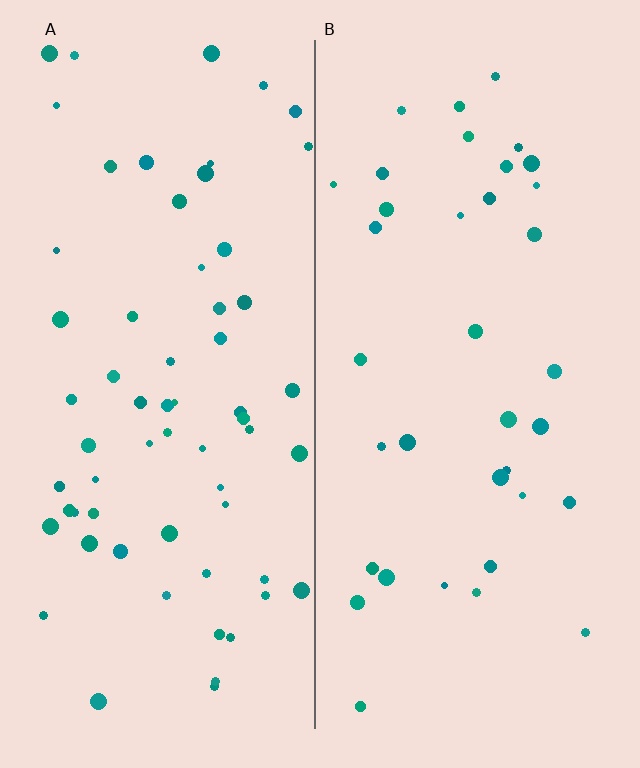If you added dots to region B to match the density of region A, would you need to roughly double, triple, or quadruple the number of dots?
Approximately double.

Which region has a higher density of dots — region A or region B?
A (the left).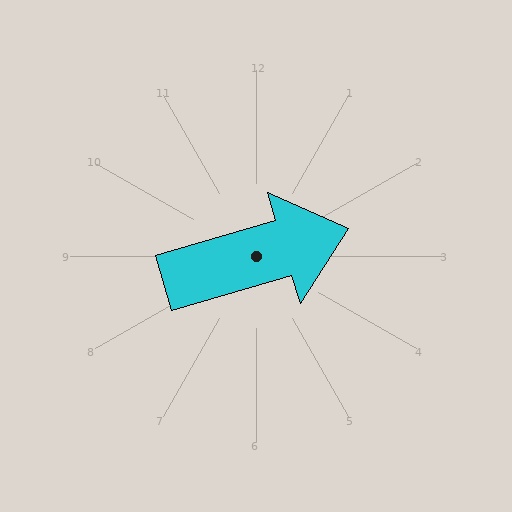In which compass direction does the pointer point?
East.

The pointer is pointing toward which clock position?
Roughly 2 o'clock.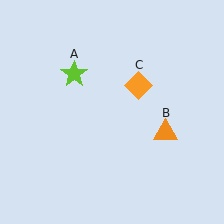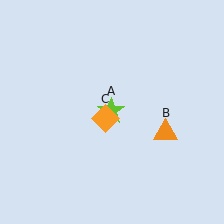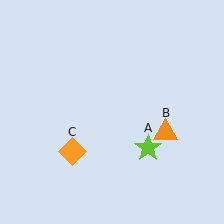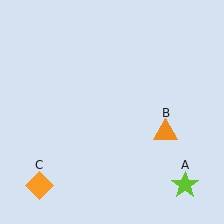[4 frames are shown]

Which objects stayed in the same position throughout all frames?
Orange triangle (object B) remained stationary.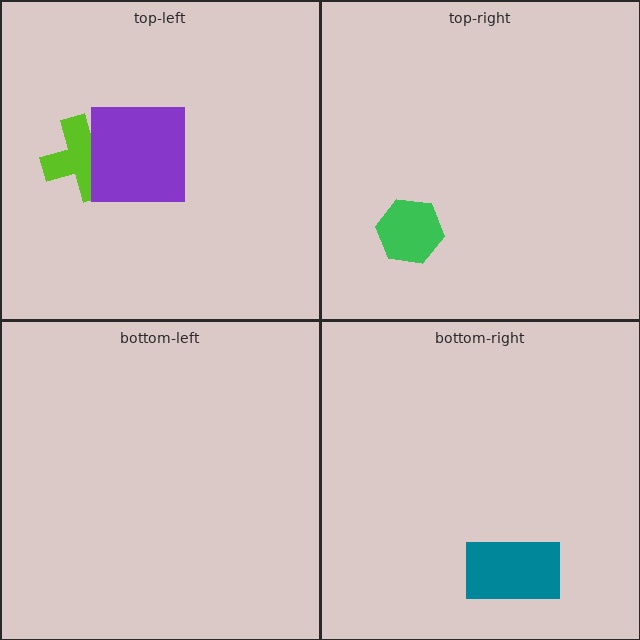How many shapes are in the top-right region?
1.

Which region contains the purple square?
The top-left region.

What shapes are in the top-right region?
The green hexagon.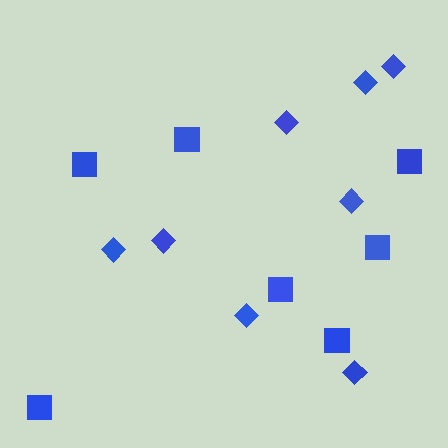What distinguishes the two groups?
There are 2 groups: one group of diamonds (8) and one group of squares (7).